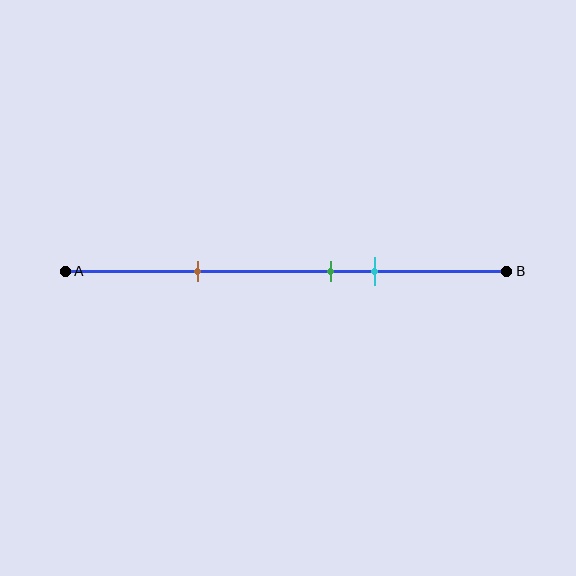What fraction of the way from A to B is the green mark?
The green mark is approximately 60% (0.6) of the way from A to B.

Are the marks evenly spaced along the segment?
No, the marks are not evenly spaced.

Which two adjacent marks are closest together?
The green and cyan marks are the closest adjacent pair.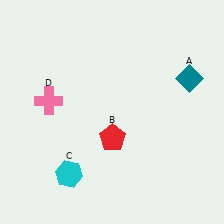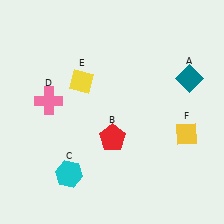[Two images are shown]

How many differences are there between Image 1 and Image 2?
There are 2 differences between the two images.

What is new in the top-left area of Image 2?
A yellow diamond (E) was added in the top-left area of Image 2.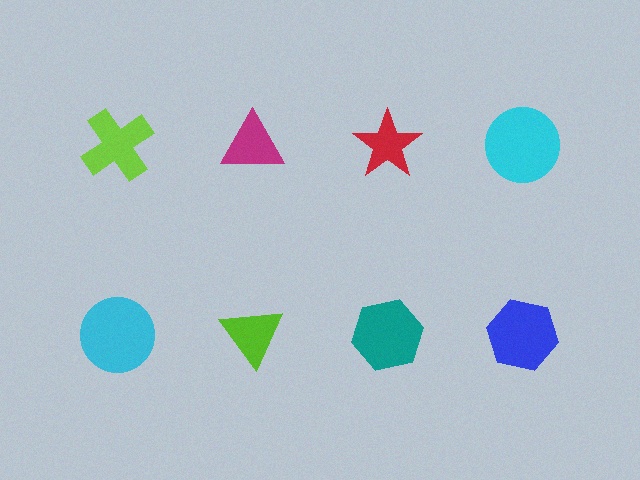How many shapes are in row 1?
4 shapes.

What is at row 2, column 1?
A cyan circle.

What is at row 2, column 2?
A lime triangle.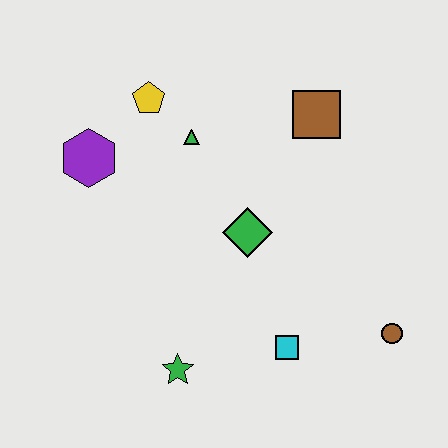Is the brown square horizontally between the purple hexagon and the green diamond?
No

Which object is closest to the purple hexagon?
The yellow pentagon is closest to the purple hexagon.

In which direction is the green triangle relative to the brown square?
The green triangle is to the left of the brown square.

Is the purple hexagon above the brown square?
No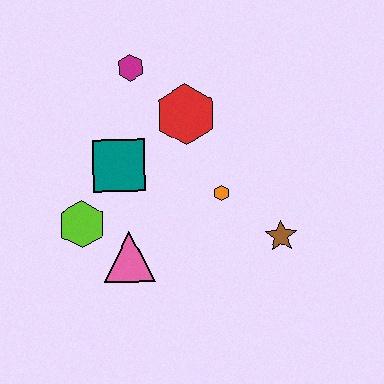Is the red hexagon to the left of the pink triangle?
No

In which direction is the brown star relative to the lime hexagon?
The brown star is to the right of the lime hexagon.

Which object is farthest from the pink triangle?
The magenta hexagon is farthest from the pink triangle.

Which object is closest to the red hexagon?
The magenta hexagon is closest to the red hexagon.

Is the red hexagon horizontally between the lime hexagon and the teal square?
No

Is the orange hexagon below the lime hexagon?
No